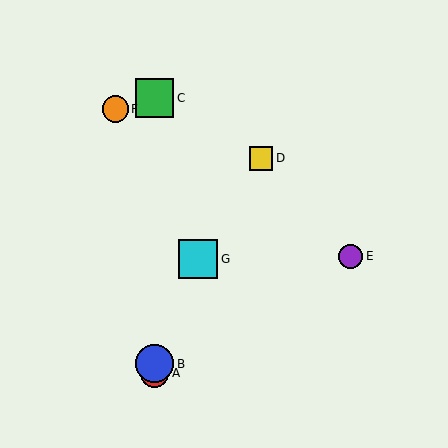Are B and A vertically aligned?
Yes, both are at x≈155.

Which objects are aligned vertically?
Objects A, B, C are aligned vertically.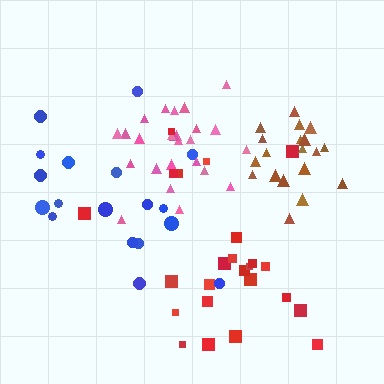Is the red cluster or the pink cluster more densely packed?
Pink.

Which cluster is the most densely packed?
Brown.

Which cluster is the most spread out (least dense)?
Blue.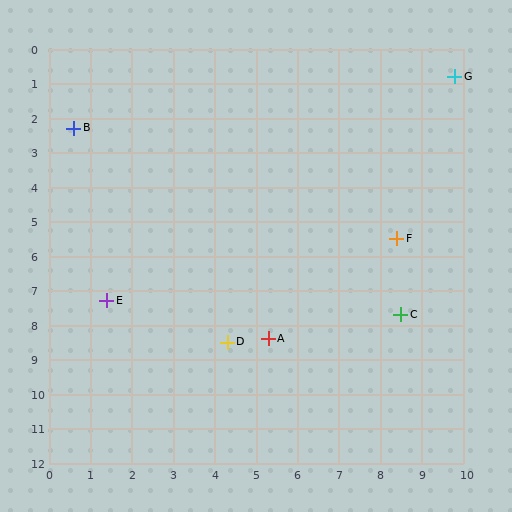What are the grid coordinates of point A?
Point A is at approximately (5.3, 8.4).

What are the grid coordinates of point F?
Point F is at approximately (8.4, 5.5).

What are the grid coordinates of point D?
Point D is at approximately (4.3, 8.5).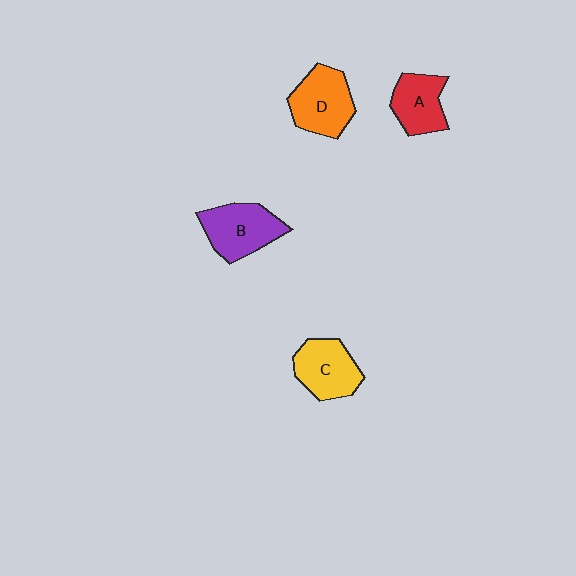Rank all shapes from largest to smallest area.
From largest to smallest: D (orange), B (purple), C (yellow), A (red).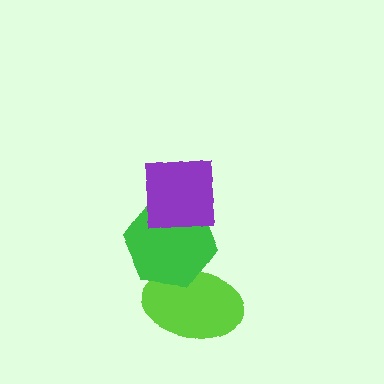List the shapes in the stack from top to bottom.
From top to bottom: the purple square, the green hexagon, the lime ellipse.